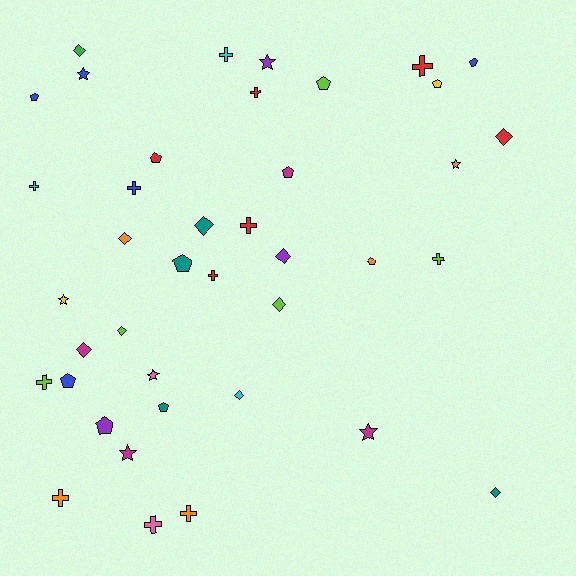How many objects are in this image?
There are 40 objects.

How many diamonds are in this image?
There are 10 diamonds.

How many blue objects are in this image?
There are 5 blue objects.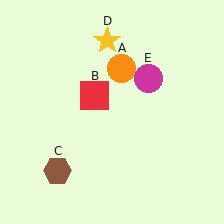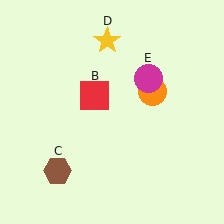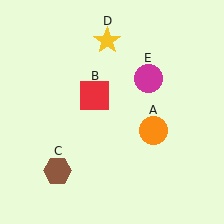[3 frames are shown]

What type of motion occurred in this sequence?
The orange circle (object A) rotated clockwise around the center of the scene.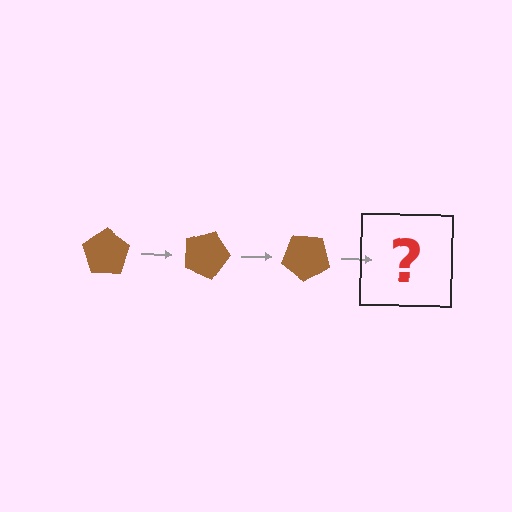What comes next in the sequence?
The next element should be a brown pentagon rotated 60 degrees.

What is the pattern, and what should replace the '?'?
The pattern is that the pentagon rotates 20 degrees each step. The '?' should be a brown pentagon rotated 60 degrees.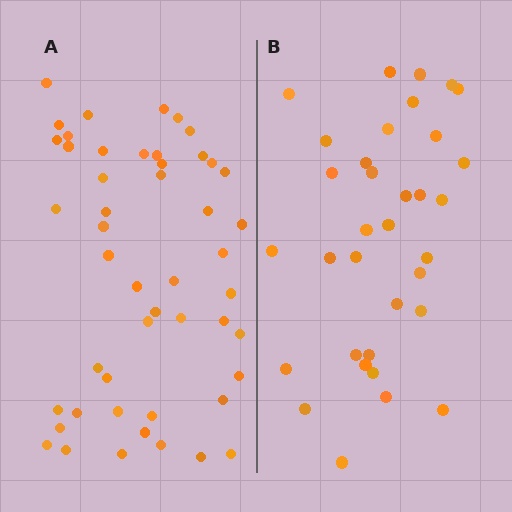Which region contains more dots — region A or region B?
Region A (the left region) has more dots.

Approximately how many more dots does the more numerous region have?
Region A has approximately 15 more dots than region B.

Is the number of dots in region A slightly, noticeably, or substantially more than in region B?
Region A has noticeably more, but not dramatically so. The ratio is roughly 1.4 to 1.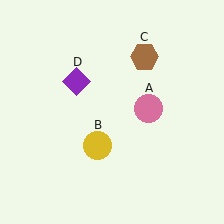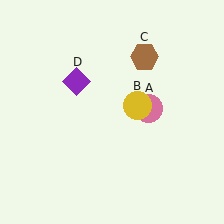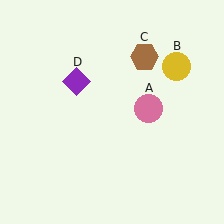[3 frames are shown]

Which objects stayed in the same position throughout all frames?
Pink circle (object A) and brown hexagon (object C) and purple diamond (object D) remained stationary.